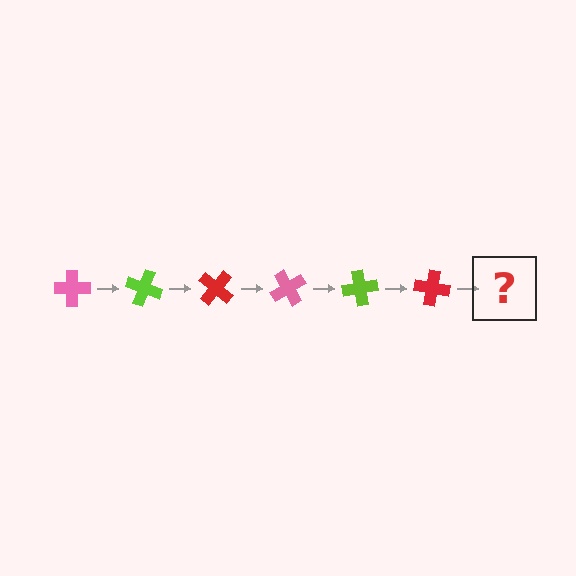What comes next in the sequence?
The next element should be a pink cross, rotated 120 degrees from the start.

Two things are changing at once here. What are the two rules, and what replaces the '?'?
The two rules are that it rotates 20 degrees each step and the color cycles through pink, lime, and red. The '?' should be a pink cross, rotated 120 degrees from the start.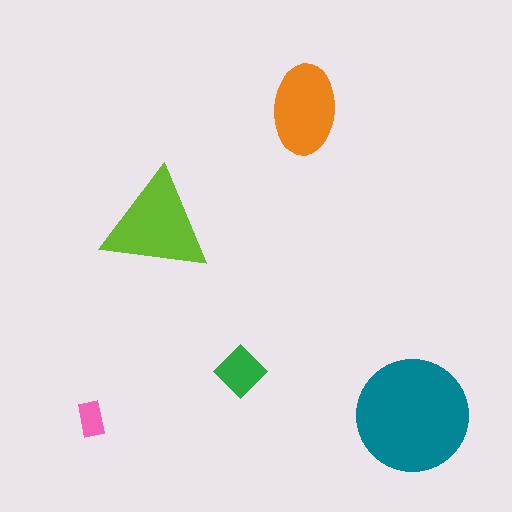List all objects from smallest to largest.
The pink rectangle, the green diamond, the orange ellipse, the lime triangle, the teal circle.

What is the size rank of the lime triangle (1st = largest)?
2nd.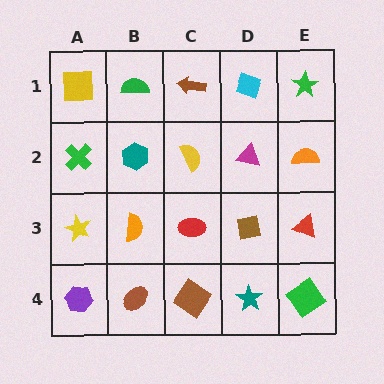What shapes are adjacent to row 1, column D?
A magenta triangle (row 2, column D), a brown arrow (row 1, column C), a green star (row 1, column E).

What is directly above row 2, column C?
A brown arrow.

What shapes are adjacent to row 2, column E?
A green star (row 1, column E), a red triangle (row 3, column E), a magenta triangle (row 2, column D).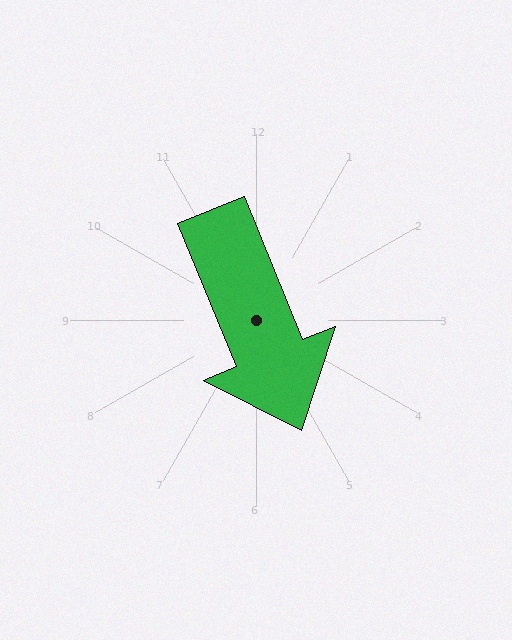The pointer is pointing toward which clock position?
Roughly 5 o'clock.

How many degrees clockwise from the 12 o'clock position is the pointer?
Approximately 158 degrees.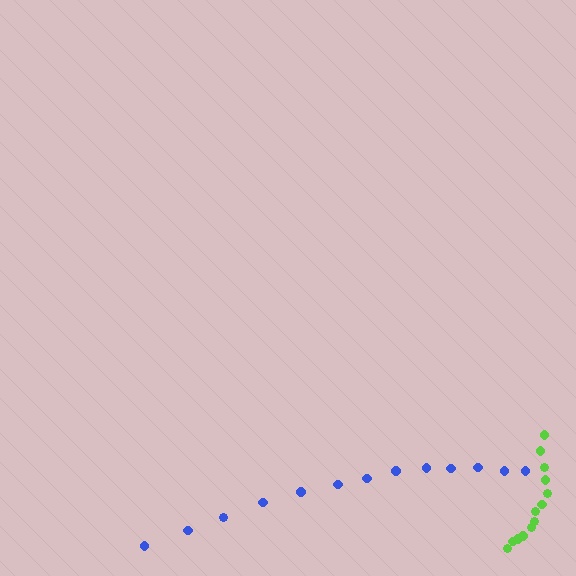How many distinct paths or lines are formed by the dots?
There are 2 distinct paths.